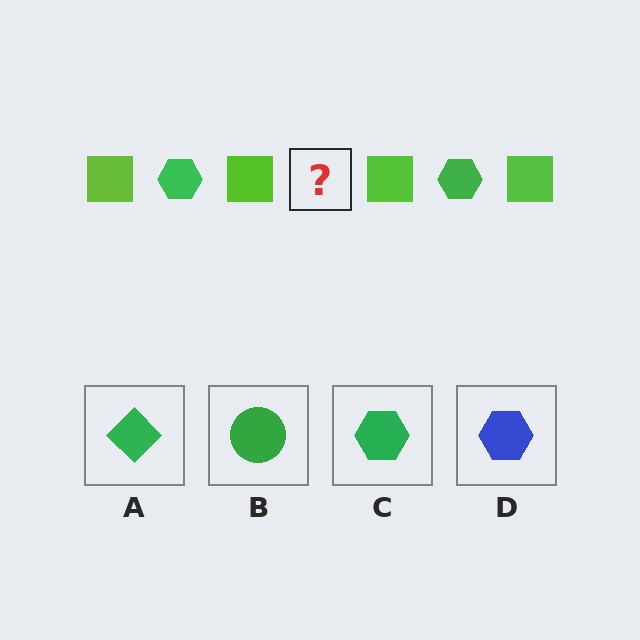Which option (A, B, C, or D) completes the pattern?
C.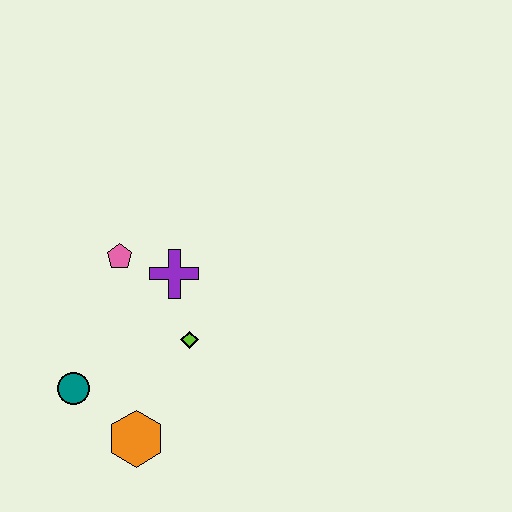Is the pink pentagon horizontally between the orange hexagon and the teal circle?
Yes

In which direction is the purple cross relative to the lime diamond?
The purple cross is above the lime diamond.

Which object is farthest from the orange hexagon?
The pink pentagon is farthest from the orange hexagon.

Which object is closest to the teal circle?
The orange hexagon is closest to the teal circle.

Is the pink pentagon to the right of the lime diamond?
No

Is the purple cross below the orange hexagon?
No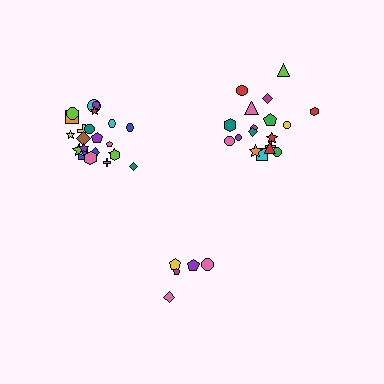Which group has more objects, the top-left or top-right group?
The top-left group.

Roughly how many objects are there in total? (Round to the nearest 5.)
Roughly 45 objects in total.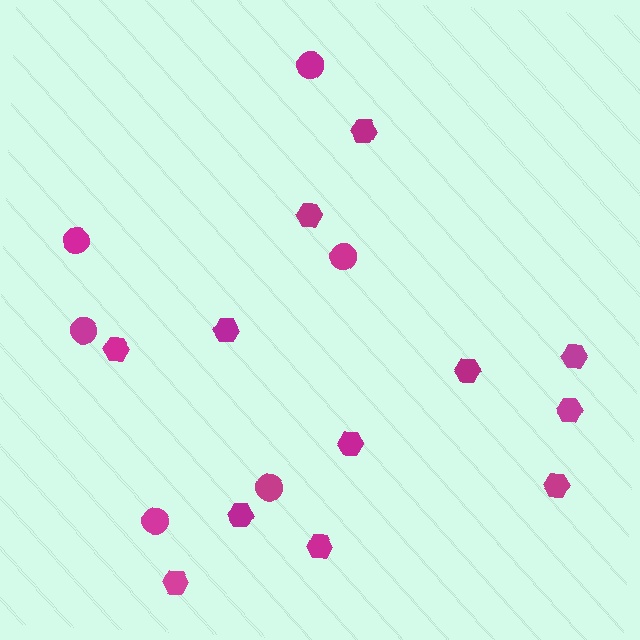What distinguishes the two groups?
There are 2 groups: one group of hexagons (12) and one group of circles (6).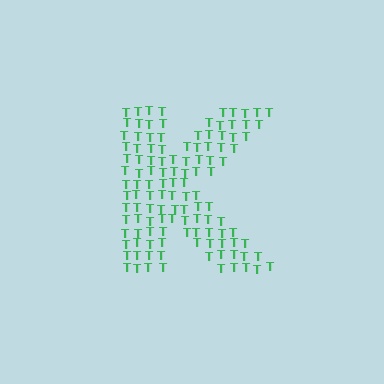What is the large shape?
The large shape is the letter K.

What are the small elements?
The small elements are letter T's.